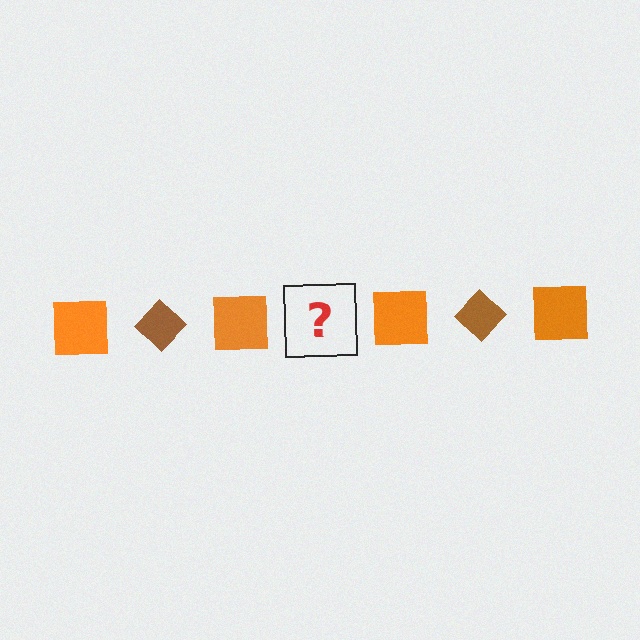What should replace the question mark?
The question mark should be replaced with a brown diamond.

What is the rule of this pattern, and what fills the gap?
The rule is that the pattern alternates between orange square and brown diamond. The gap should be filled with a brown diamond.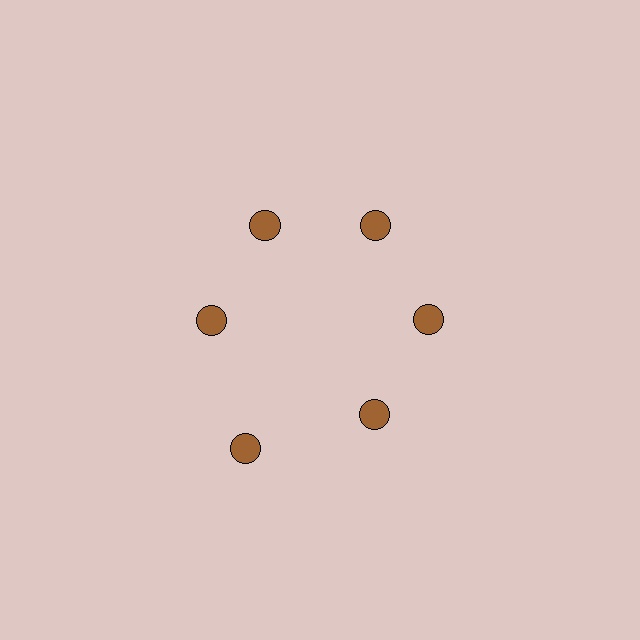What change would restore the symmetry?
The symmetry would be restored by moving it inward, back onto the ring so that all 6 circles sit at equal angles and equal distance from the center.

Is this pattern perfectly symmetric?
No. The 6 brown circles are arranged in a ring, but one element near the 7 o'clock position is pushed outward from the center, breaking the 6-fold rotational symmetry.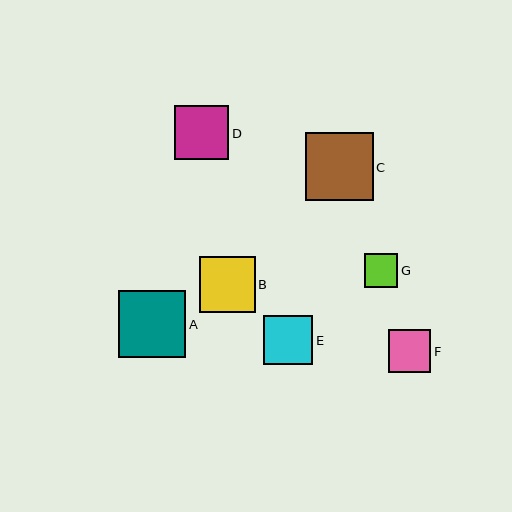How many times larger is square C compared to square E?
Square C is approximately 1.4 times the size of square E.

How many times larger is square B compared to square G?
Square B is approximately 1.7 times the size of square G.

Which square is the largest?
Square C is the largest with a size of approximately 68 pixels.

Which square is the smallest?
Square G is the smallest with a size of approximately 34 pixels.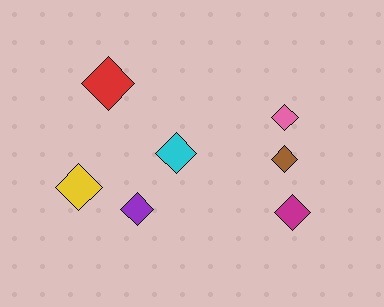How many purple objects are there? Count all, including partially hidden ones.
There is 1 purple object.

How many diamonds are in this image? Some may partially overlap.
There are 7 diamonds.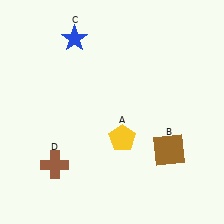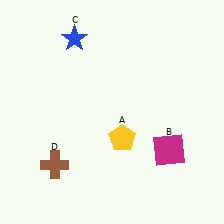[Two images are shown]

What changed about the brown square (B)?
In Image 1, B is brown. In Image 2, it changed to magenta.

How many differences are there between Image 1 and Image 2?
There is 1 difference between the two images.